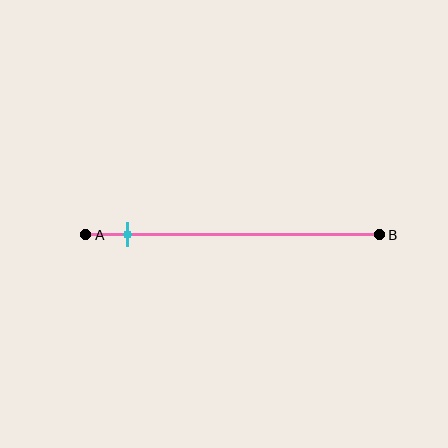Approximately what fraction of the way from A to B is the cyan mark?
The cyan mark is approximately 15% of the way from A to B.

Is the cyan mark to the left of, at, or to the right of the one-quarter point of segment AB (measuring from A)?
The cyan mark is to the left of the one-quarter point of segment AB.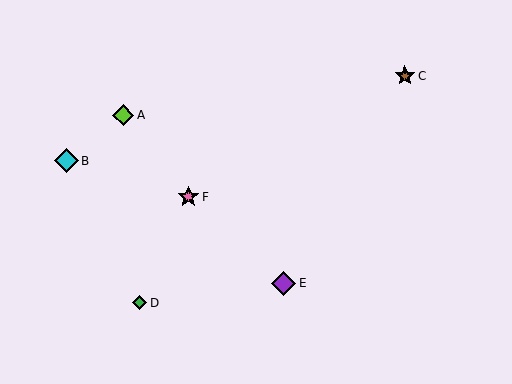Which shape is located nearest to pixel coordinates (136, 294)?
The green diamond (labeled D) at (140, 303) is nearest to that location.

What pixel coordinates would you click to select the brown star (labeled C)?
Click at (405, 76) to select the brown star C.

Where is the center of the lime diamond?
The center of the lime diamond is at (123, 115).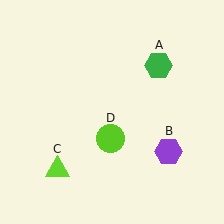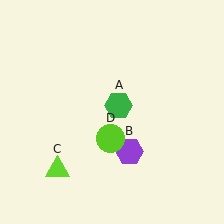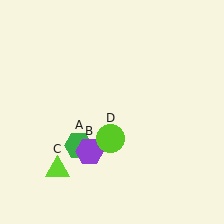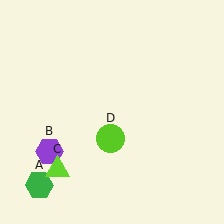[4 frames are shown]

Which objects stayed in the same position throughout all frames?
Lime triangle (object C) and lime circle (object D) remained stationary.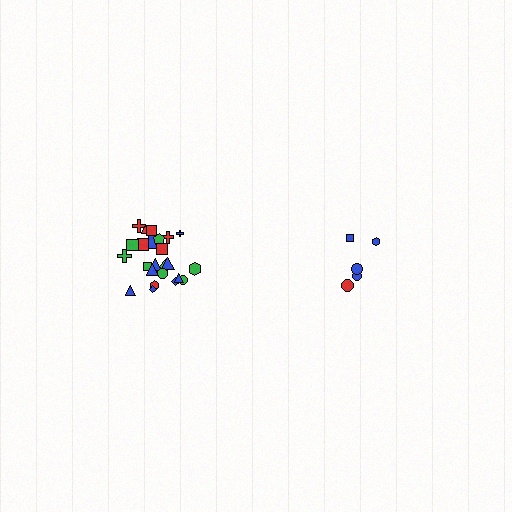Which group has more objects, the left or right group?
The left group.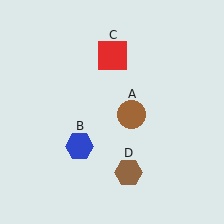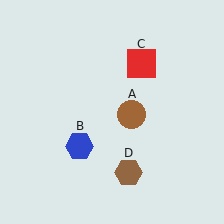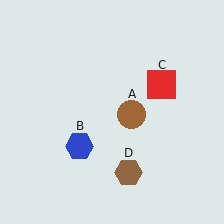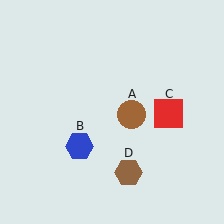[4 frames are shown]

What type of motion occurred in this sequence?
The red square (object C) rotated clockwise around the center of the scene.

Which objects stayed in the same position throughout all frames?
Brown circle (object A) and blue hexagon (object B) and brown hexagon (object D) remained stationary.